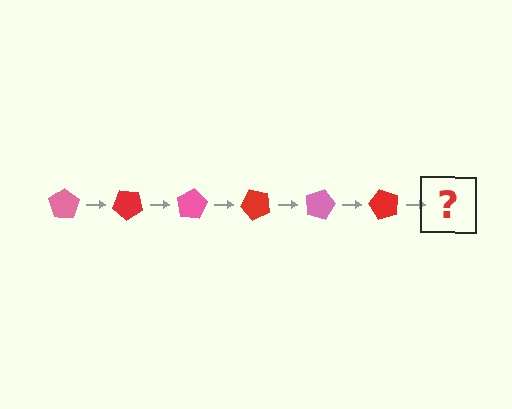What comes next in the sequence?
The next element should be a pink pentagon, rotated 240 degrees from the start.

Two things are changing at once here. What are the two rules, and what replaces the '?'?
The two rules are that it rotates 40 degrees each step and the color cycles through pink and red. The '?' should be a pink pentagon, rotated 240 degrees from the start.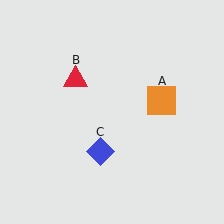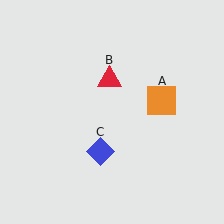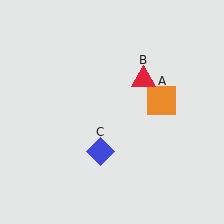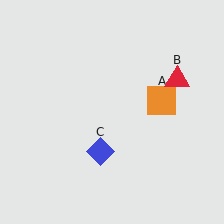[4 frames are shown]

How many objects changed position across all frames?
1 object changed position: red triangle (object B).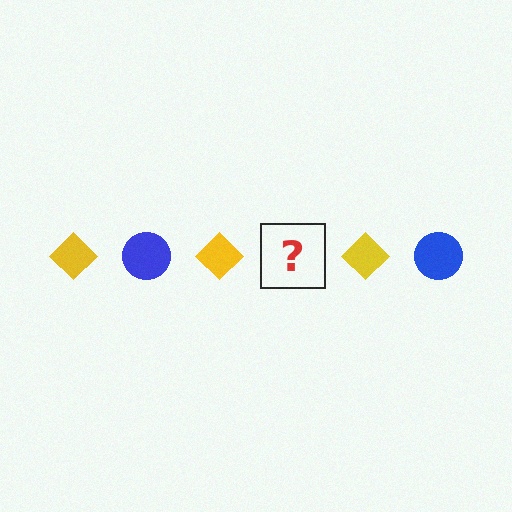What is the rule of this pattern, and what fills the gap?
The rule is that the pattern alternates between yellow diamond and blue circle. The gap should be filled with a blue circle.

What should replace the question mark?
The question mark should be replaced with a blue circle.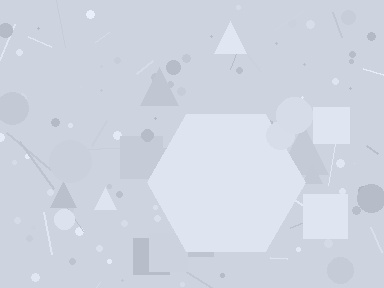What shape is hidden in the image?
A hexagon is hidden in the image.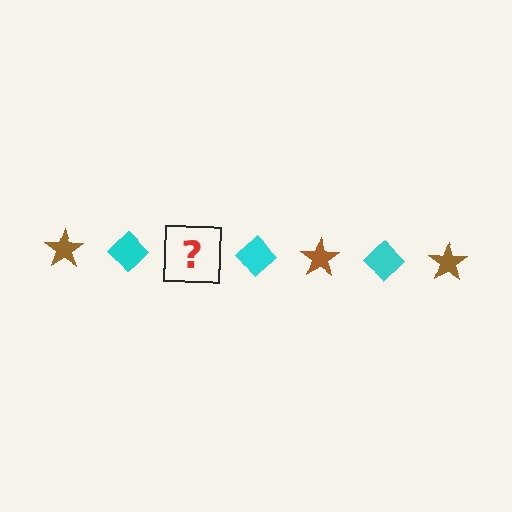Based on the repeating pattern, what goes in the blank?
The blank should be a brown star.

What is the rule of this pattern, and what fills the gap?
The rule is that the pattern alternates between brown star and cyan diamond. The gap should be filled with a brown star.